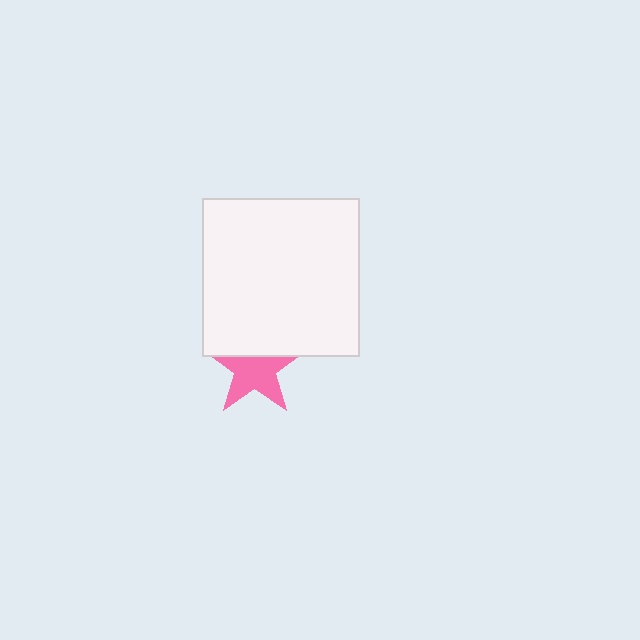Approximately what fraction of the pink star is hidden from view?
Roughly 35% of the pink star is hidden behind the white square.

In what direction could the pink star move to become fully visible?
The pink star could move down. That would shift it out from behind the white square entirely.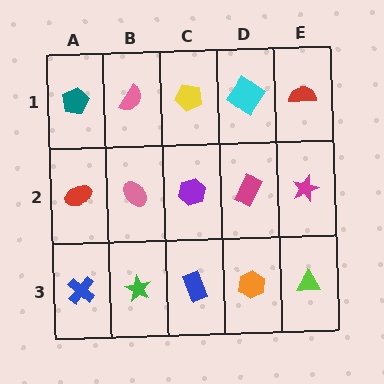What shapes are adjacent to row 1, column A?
A red ellipse (row 2, column A), a pink semicircle (row 1, column B).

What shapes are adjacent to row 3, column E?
A magenta star (row 2, column E), an orange hexagon (row 3, column D).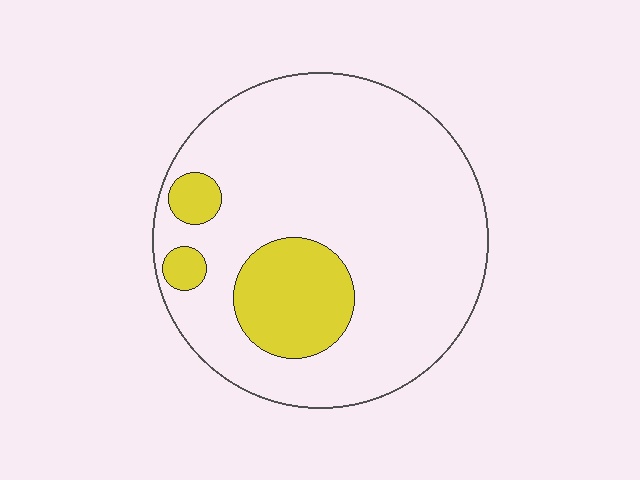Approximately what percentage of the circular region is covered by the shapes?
Approximately 15%.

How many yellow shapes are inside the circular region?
3.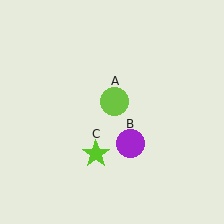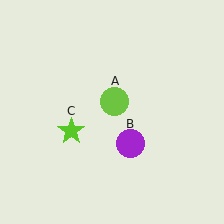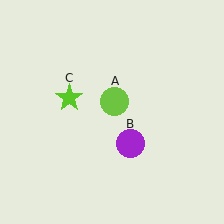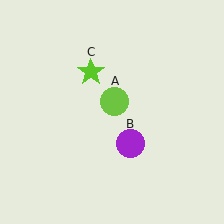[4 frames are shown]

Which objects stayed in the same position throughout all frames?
Lime circle (object A) and purple circle (object B) remained stationary.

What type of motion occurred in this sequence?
The lime star (object C) rotated clockwise around the center of the scene.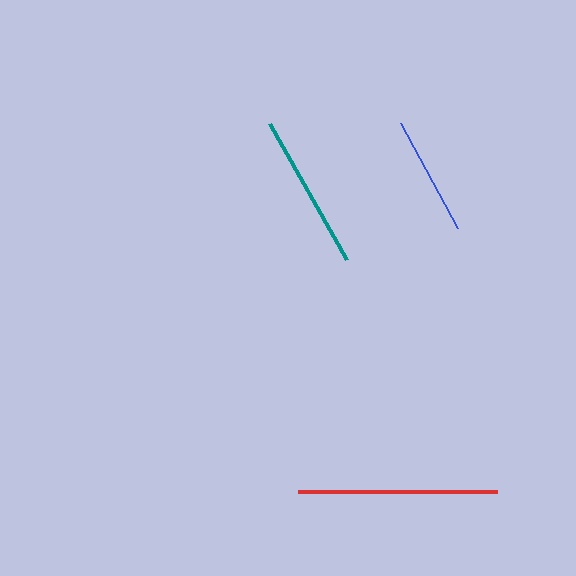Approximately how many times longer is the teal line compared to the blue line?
The teal line is approximately 1.3 times the length of the blue line.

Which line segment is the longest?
The red line is the longest at approximately 199 pixels.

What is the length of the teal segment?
The teal segment is approximately 156 pixels long.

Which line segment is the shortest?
The blue line is the shortest at approximately 119 pixels.